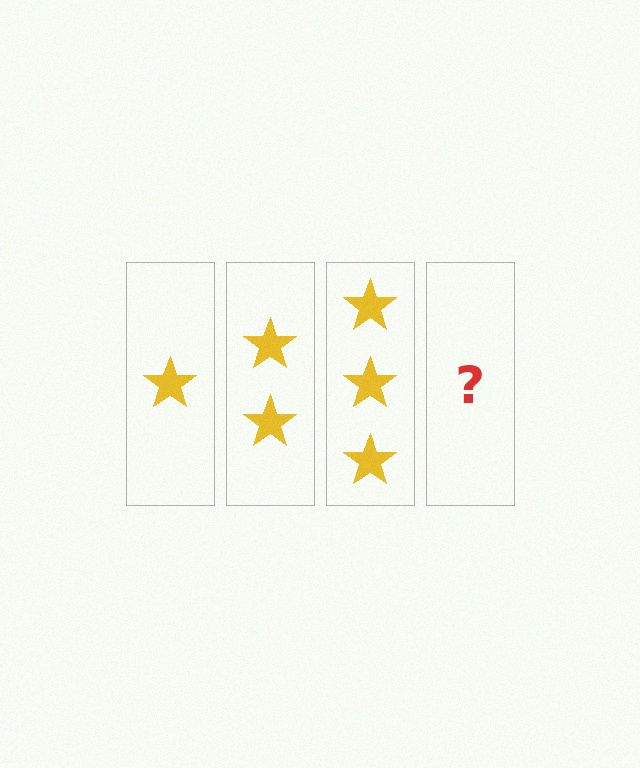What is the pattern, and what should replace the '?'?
The pattern is that each step adds one more star. The '?' should be 4 stars.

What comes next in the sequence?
The next element should be 4 stars.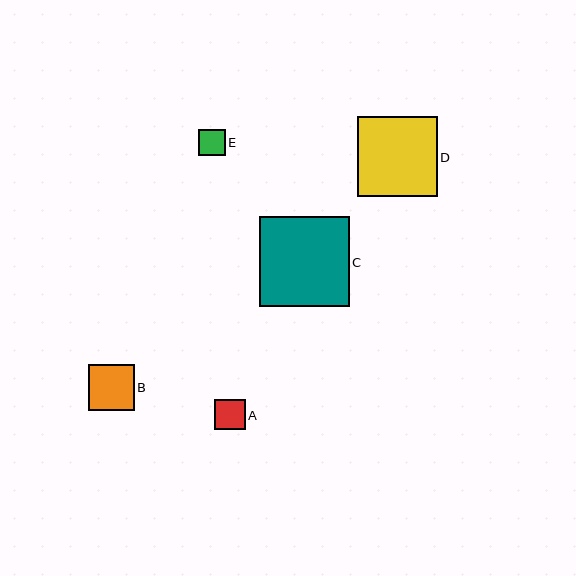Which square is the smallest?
Square E is the smallest with a size of approximately 27 pixels.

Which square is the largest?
Square C is the largest with a size of approximately 90 pixels.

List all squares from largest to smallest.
From largest to smallest: C, D, B, A, E.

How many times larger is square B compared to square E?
Square B is approximately 1.7 times the size of square E.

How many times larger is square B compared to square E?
Square B is approximately 1.7 times the size of square E.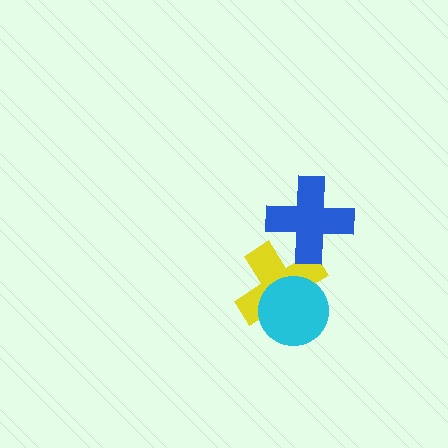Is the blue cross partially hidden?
No, no other shape covers it.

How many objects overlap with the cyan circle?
1 object overlaps with the cyan circle.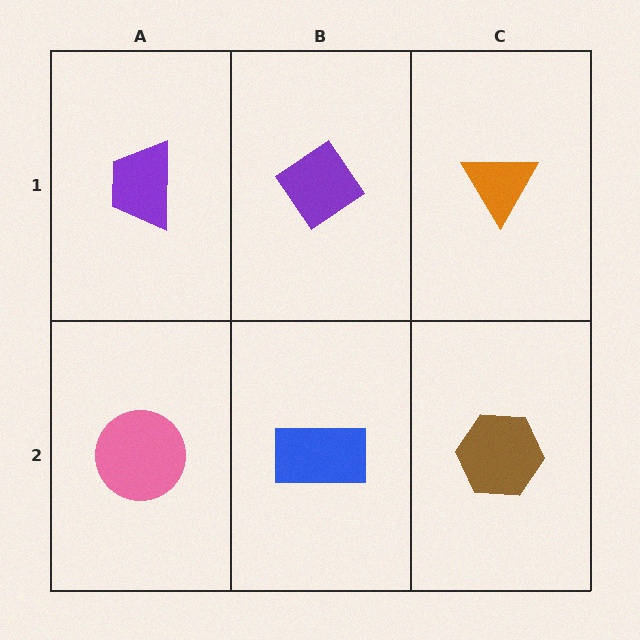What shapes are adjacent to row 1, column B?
A blue rectangle (row 2, column B), a purple trapezoid (row 1, column A), an orange triangle (row 1, column C).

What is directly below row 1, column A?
A pink circle.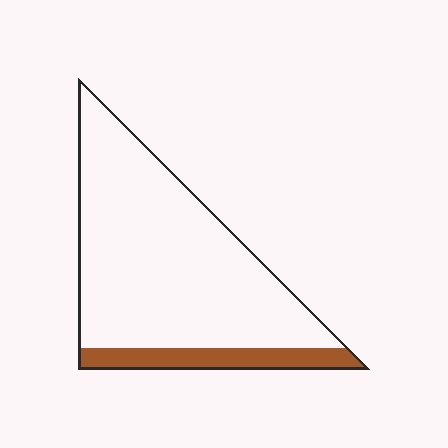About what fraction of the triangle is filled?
About one eighth (1/8).